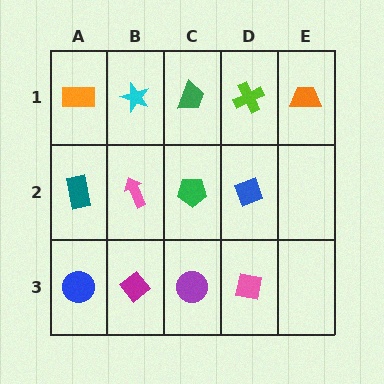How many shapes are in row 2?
4 shapes.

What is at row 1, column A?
An orange rectangle.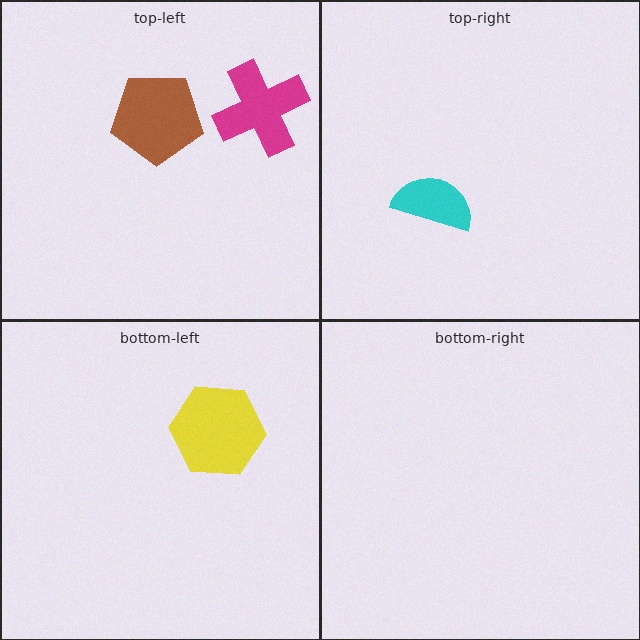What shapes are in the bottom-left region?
The yellow hexagon.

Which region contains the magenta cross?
The top-left region.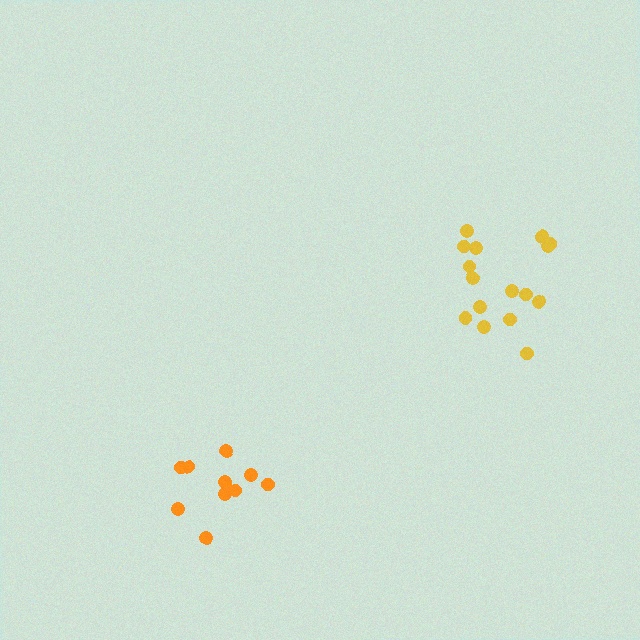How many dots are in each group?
Group 1: 11 dots, Group 2: 16 dots (27 total).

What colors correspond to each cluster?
The clusters are colored: orange, yellow.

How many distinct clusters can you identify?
There are 2 distinct clusters.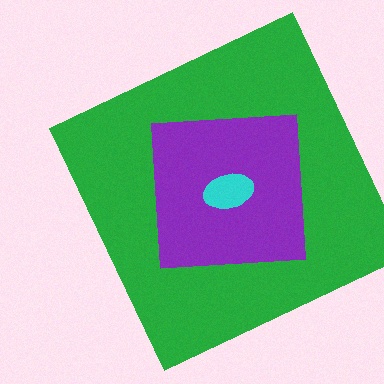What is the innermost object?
The cyan ellipse.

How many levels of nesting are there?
3.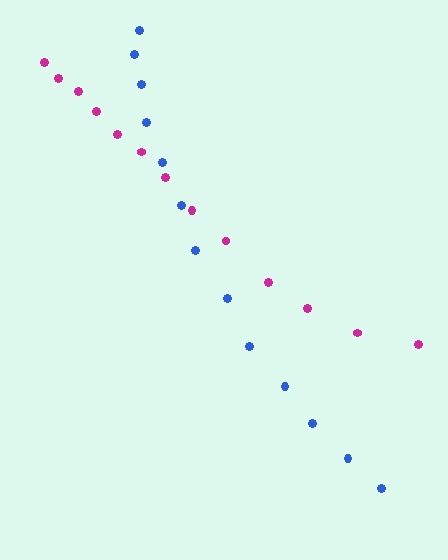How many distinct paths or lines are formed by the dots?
There are 2 distinct paths.